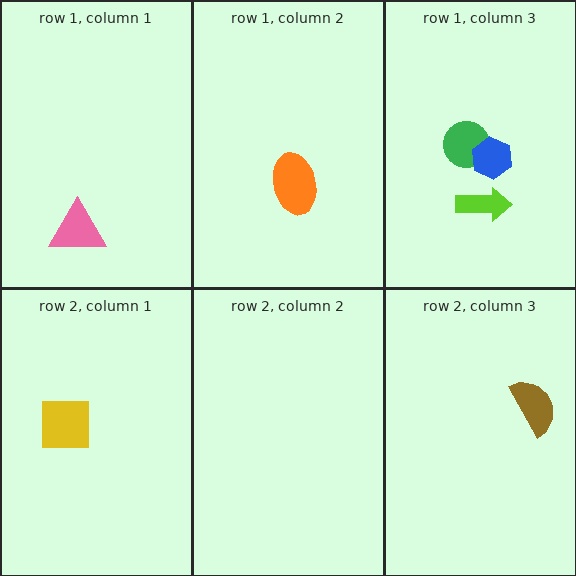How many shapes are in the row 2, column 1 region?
1.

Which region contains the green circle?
The row 1, column 3 region.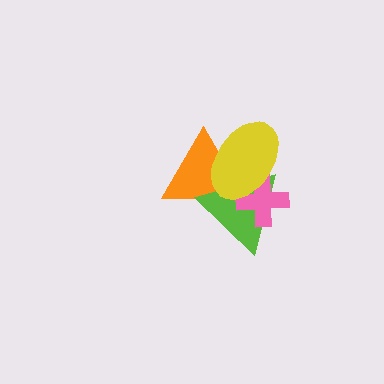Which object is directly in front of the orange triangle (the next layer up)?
The lime triangle is directly in front of the orange triangle.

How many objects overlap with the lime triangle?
3 objects overlap with the lime triangle.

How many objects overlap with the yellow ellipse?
3 objects overlap with the yellow ellipse.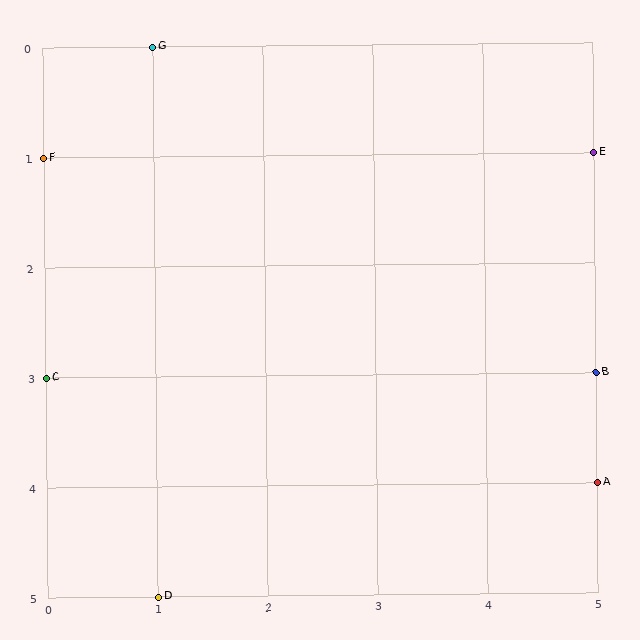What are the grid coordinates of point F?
Point F is at grid coordinates (0, 1).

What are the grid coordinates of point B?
Point B is at grid coordinates (5, 3).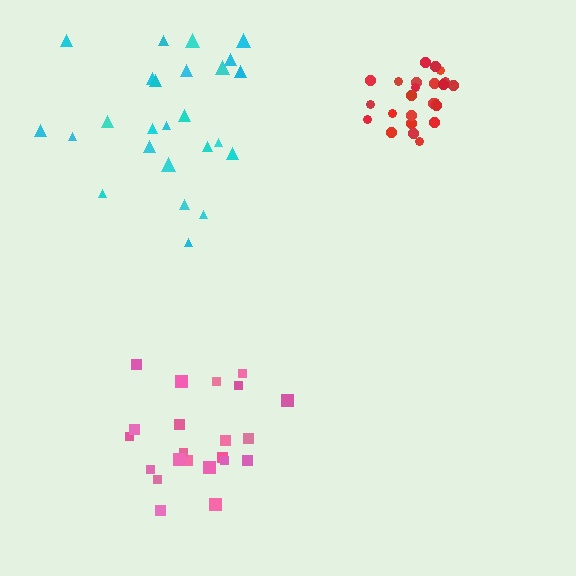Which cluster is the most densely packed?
Red.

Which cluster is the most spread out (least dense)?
Cyan.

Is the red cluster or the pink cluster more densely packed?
Red.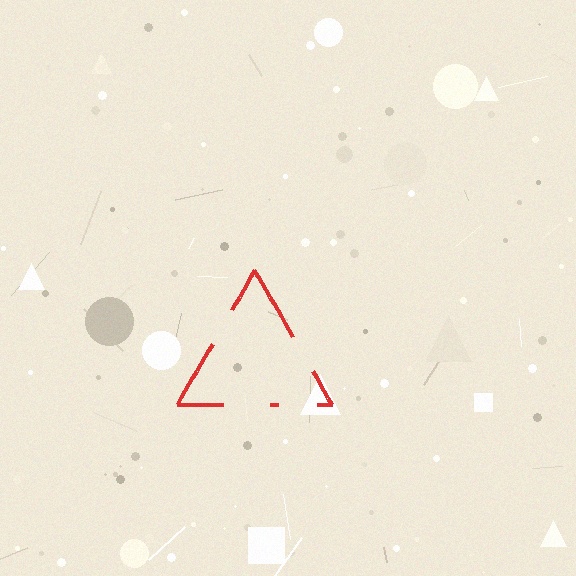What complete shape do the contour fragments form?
The contour fragments form a triangle.